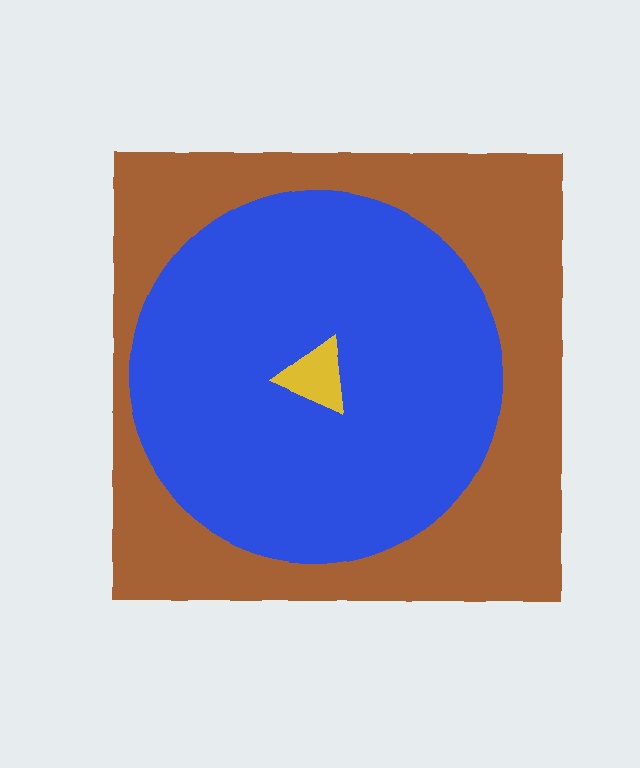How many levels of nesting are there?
3.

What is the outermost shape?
The brown square.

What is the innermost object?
The yellow triangle.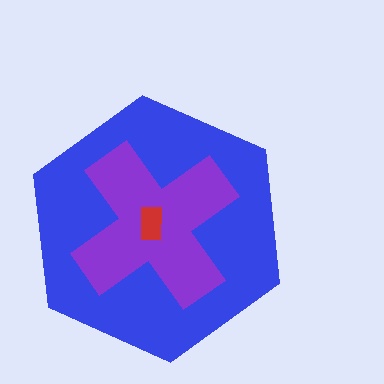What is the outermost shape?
The blue hexagon.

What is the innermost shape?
The red rectangle.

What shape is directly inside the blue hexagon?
The purple cross.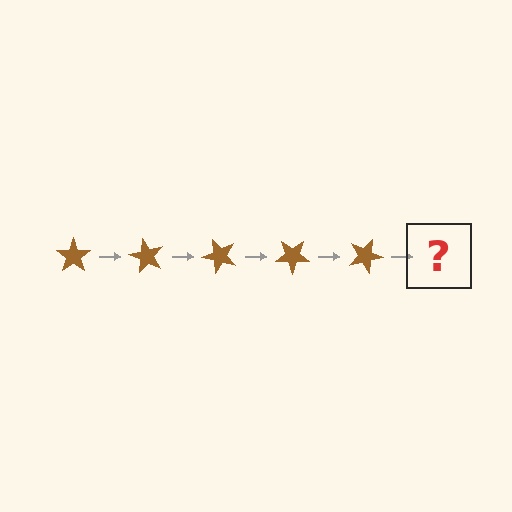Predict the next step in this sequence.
The next step is a brown star rotated 300 degrees.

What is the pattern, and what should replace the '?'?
The pattern is that the star rotates 60 degrees each step. The '?' should be a brown star rotated 300 degrees.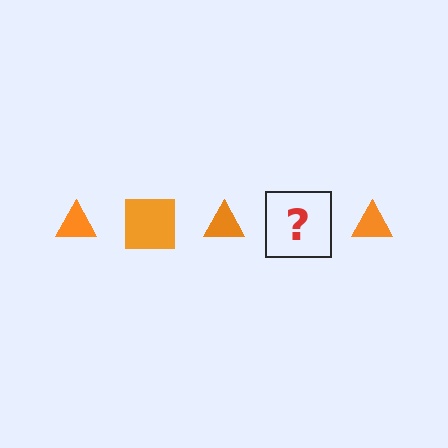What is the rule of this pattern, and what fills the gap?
The rule is that the pattern cycles through triangle, square shapes in orange. The gap should be filled with an orange square.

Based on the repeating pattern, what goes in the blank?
The blank should be an orange square.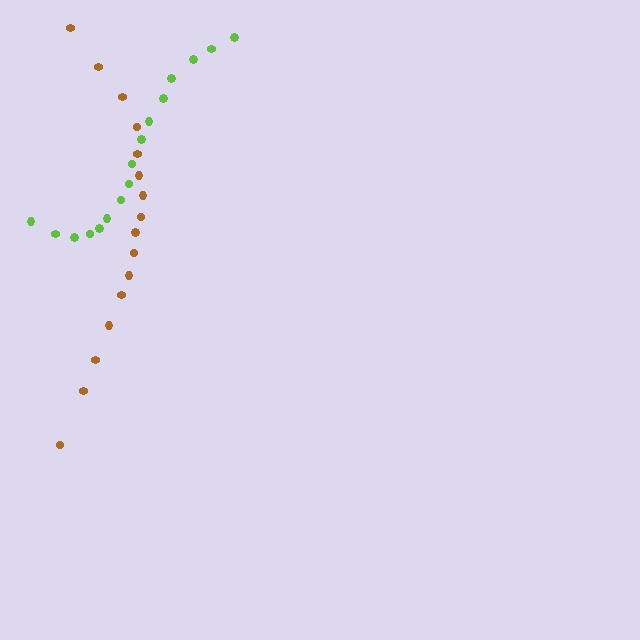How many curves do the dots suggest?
There are 2 distinct paths.